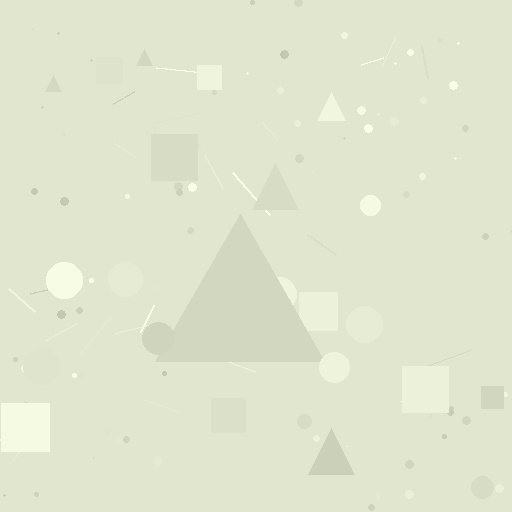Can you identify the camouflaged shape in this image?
The camouflaged shape is a triangle.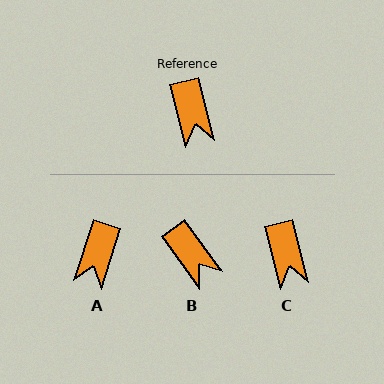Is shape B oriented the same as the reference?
No, it is off by about 22 degrees.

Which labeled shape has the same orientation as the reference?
C.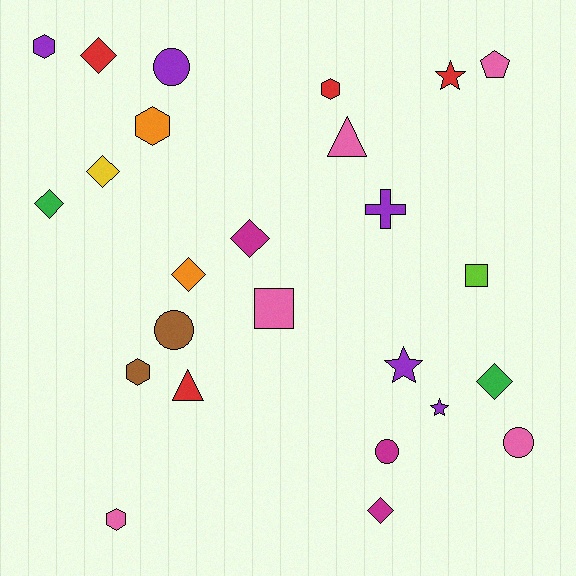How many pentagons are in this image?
There is 1 pentagon.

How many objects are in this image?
There are 25 objects.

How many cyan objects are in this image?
There are no cyan objects.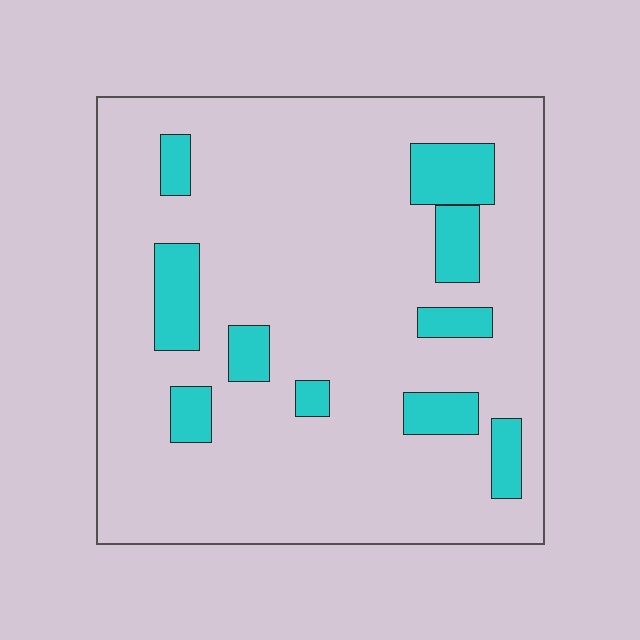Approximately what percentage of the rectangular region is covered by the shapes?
Approximately 15%.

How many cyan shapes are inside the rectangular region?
10.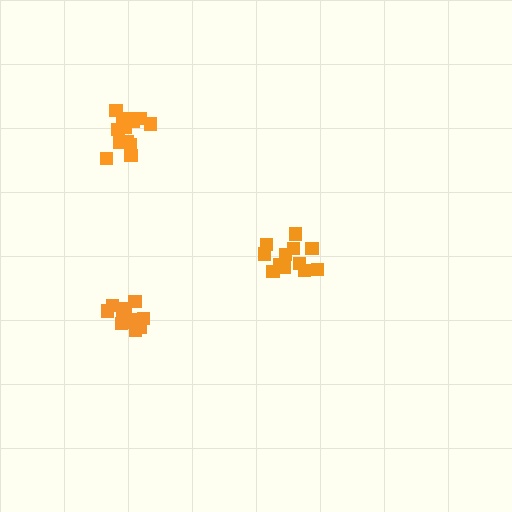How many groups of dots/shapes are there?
There are 3 groups.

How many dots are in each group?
Group 1: 12 dots, Group 2: 15 dots, Group 3: 13 dots (40 total).